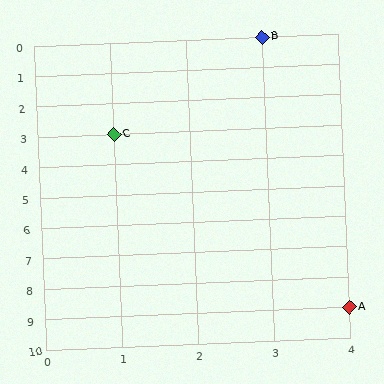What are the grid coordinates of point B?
Point B is at grid coordinates (3, 0).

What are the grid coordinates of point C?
Point C is at grid coordinates (1, 3).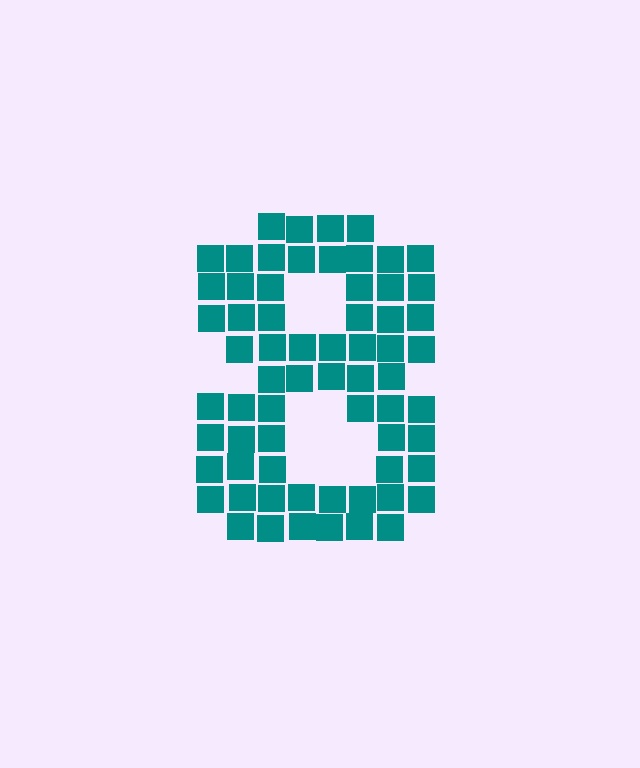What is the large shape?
The large shape is the digit 8.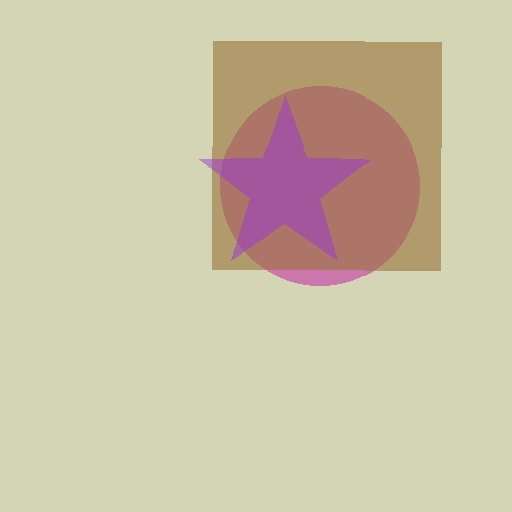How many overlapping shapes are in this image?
There are 3 overlapping shapes in the image.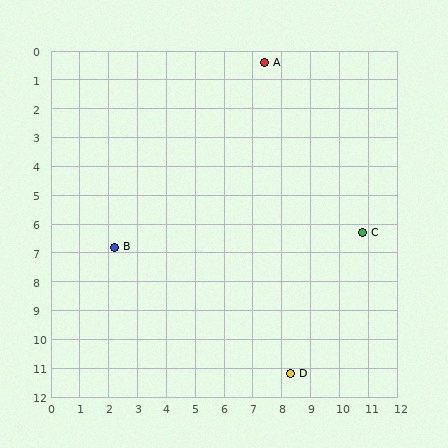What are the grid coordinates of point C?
Point C is at approximately (10.8, 6.3).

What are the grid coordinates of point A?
Point A is at approximately (7.4, 0.4).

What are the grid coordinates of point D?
Point D is at approximately (8.3, 11.2).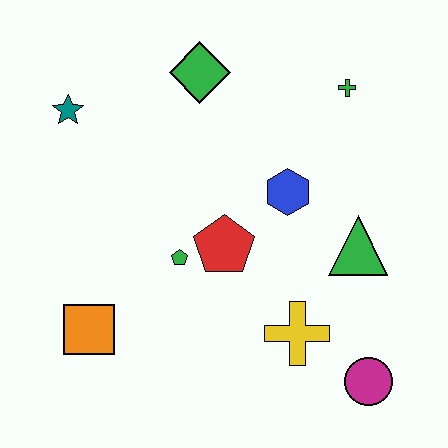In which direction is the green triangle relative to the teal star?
The green triangle is to the right of the teal star.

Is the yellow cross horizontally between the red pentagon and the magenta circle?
Yes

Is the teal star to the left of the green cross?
Yes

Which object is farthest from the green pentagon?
The green cross is farthest from the green pentagon.